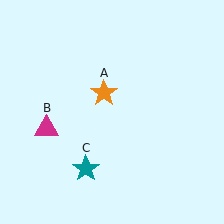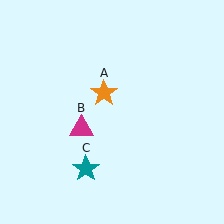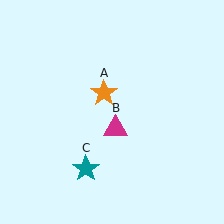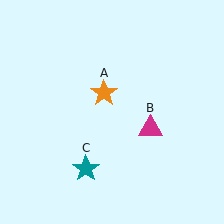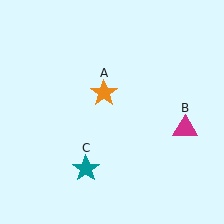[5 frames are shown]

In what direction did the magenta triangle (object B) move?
The magenta triangle (object B) moved right.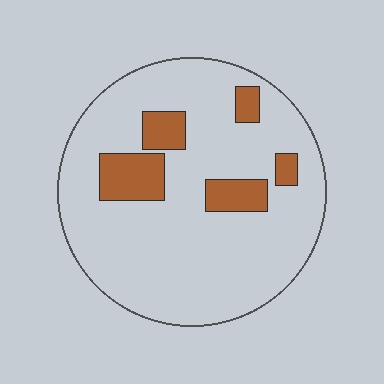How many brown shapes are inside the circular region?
5.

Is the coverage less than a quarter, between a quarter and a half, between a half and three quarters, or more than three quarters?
Less than a quarter.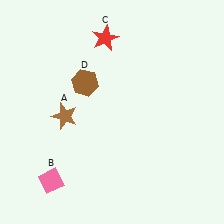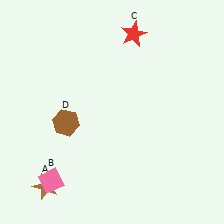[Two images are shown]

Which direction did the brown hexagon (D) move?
The brown hexagon (D) moved down.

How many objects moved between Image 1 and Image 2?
3 objects moved between the two images.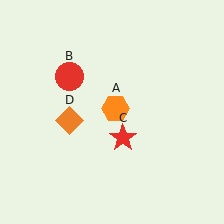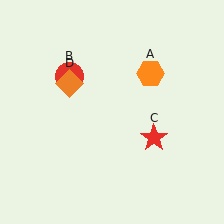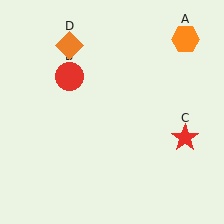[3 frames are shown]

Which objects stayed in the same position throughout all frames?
Red circle (object B) remained stationary.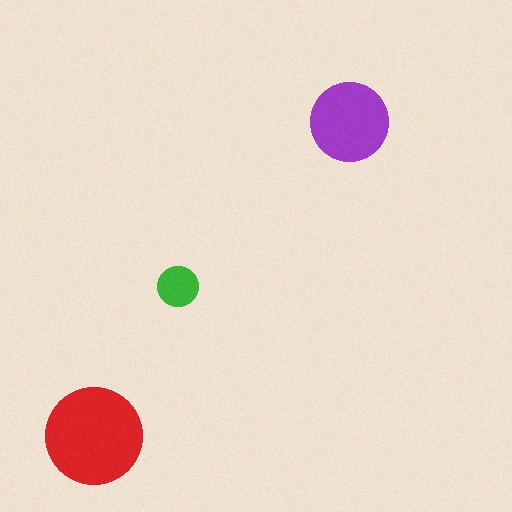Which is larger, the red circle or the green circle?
The red one.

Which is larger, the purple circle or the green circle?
The purple one.